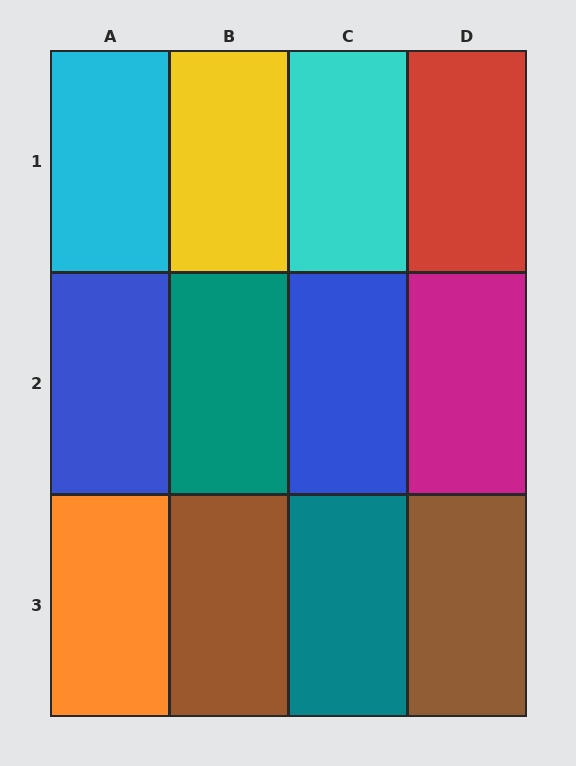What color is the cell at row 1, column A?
Cyan.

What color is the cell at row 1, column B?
Yellow.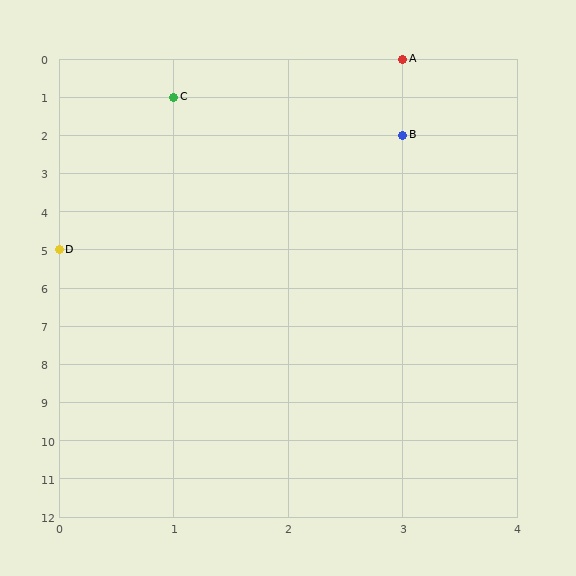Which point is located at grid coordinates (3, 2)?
Point B is at (3, 2).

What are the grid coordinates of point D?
Point D is at grid coordinates (0, 5).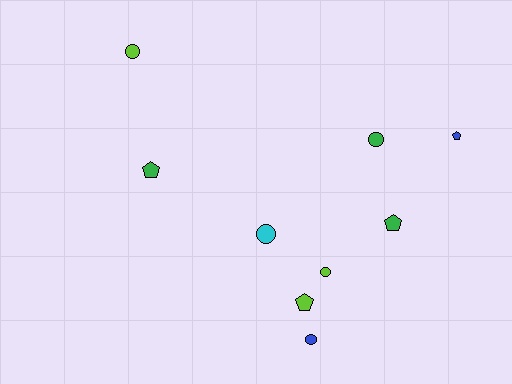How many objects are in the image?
There are 9 objects.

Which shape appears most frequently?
Circle, with 5 objects.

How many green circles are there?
There is 1 green circle.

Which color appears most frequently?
Lime, with 3 objects.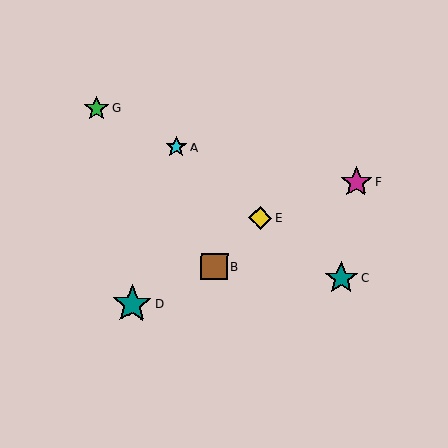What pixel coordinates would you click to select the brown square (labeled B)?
Click at (214, 267) to select the brown square B.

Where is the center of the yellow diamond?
The center of the yellow diamond is at (261, 218).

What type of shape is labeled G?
Shape G is a green star.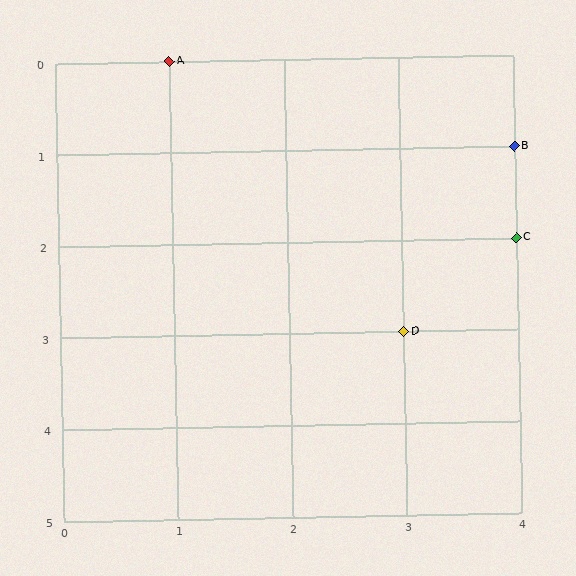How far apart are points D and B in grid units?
Points D and B are 1 column and 2 rows apart (about 2.2 grid units diagonally).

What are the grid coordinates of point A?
Point A is at grid coordinates (1, 0).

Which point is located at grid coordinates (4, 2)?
Point C is at (4, 2).